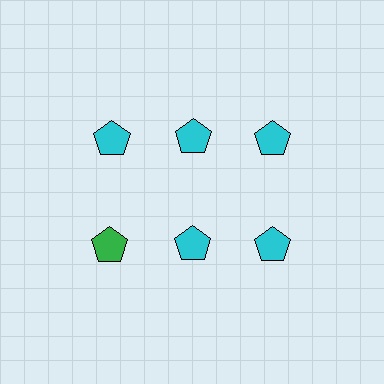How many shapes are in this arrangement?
There are 6 shapes arranged in a grid pattern.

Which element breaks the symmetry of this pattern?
The green pentagon in the second row, leftmost column breaks the symmetry. All other shapes are cyan pentagons.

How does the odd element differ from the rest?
It has a different color: green instead of cyan.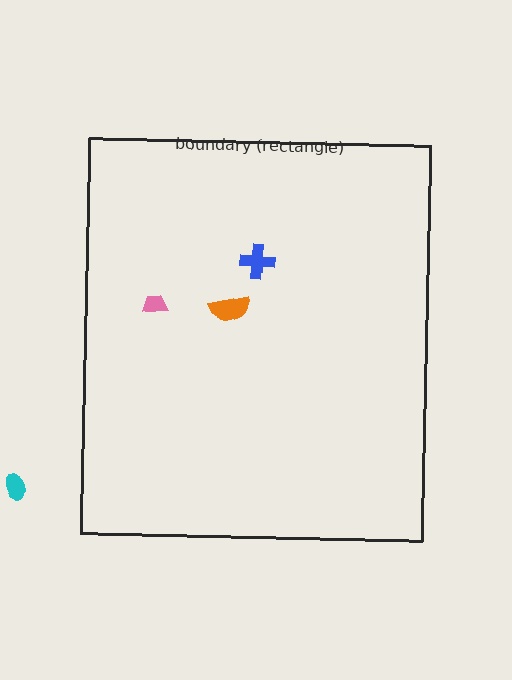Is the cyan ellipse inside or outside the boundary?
Outside.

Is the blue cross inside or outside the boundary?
Inside.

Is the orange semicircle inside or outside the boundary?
Inside.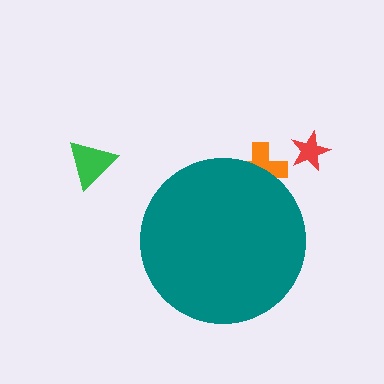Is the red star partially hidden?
No, the red star is fully visible.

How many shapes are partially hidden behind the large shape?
1 shape is partially hidden.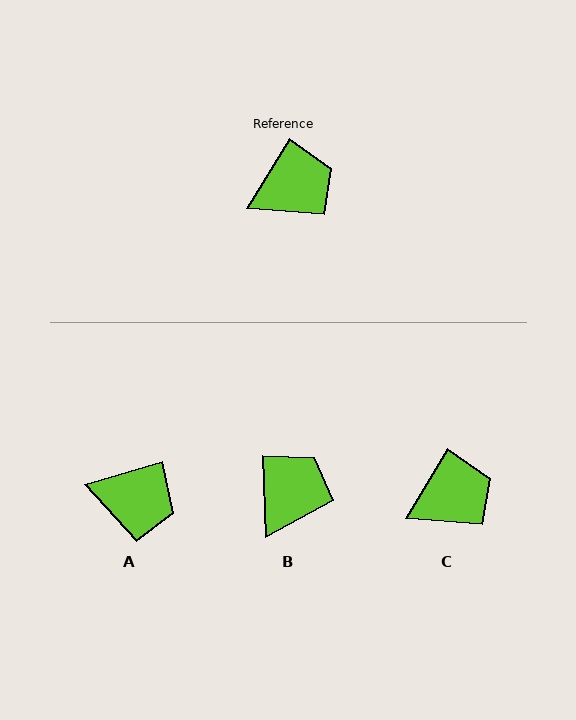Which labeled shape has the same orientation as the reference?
C.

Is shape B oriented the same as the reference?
No, it is off by about 33 degrees.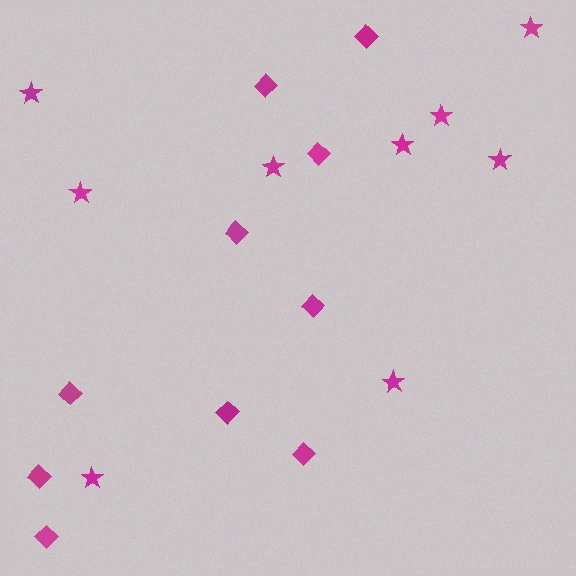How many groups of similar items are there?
There are 2 groups: one group of diamonds (10) and one group of stars (9).